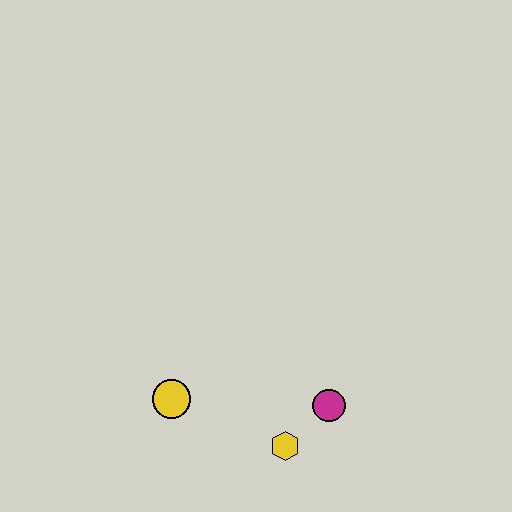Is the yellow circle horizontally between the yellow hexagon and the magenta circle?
No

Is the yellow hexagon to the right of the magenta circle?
No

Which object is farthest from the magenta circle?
The yellow circle is farthest from the magenta circle.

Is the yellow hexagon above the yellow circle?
No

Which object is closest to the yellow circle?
The yellow hexagon is closest to the yellow circle.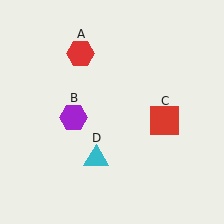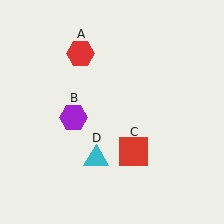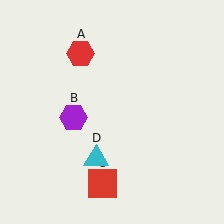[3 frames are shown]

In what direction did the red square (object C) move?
The red square (object C) moved down and to the left.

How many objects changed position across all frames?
1 object changed position: red square (object C).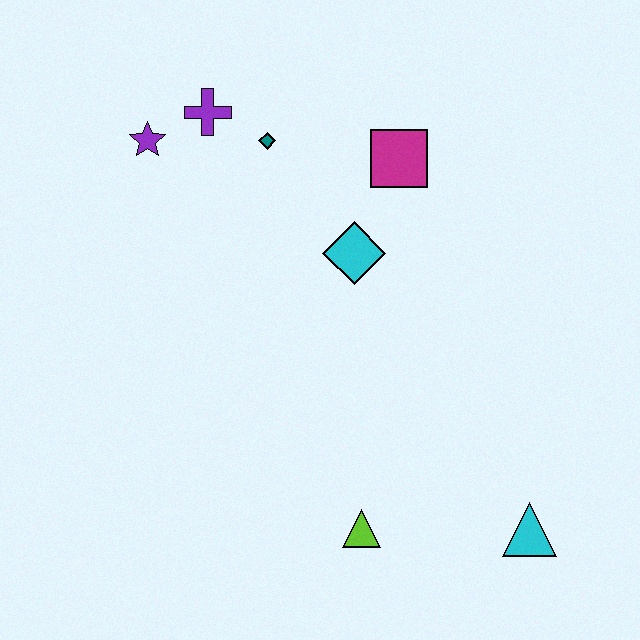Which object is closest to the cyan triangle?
The lime triangle is closest to the cyan triangle.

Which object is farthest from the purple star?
The cyan triangle is farthest from the purple star.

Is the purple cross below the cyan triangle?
No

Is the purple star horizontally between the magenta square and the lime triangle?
No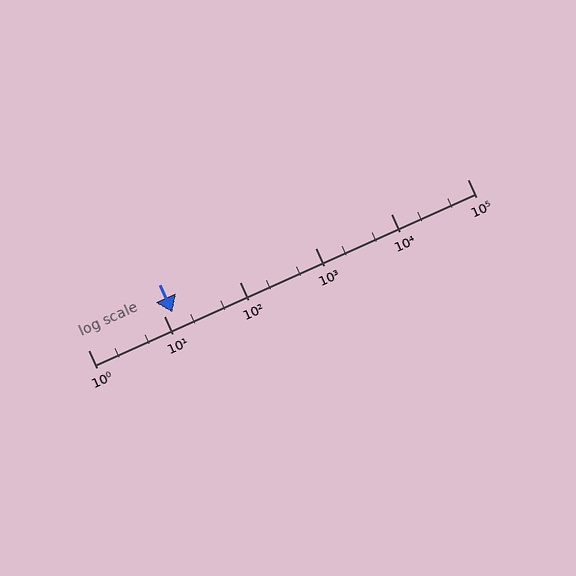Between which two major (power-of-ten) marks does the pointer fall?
The pointer is between 10 and 100.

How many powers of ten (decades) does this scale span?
The scale spans 5 decades, from 1 to 100000.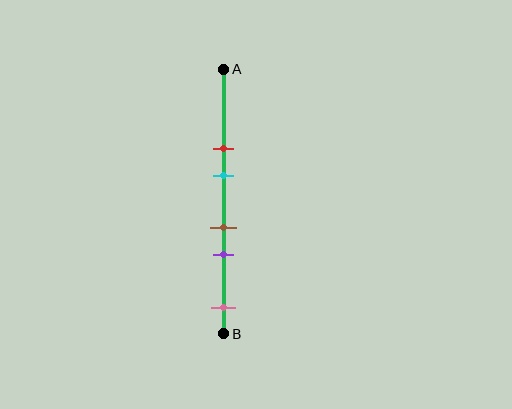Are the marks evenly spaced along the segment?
No, the marks are not evenly spaced.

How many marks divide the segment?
There are 5 marks dividing the segment.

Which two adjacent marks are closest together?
The brown and purple marks are the closest adjacent pair.